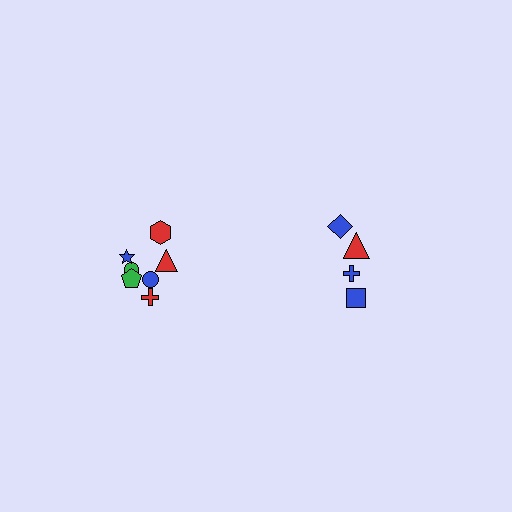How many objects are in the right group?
There are 4 objects.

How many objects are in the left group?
There are 7 objects.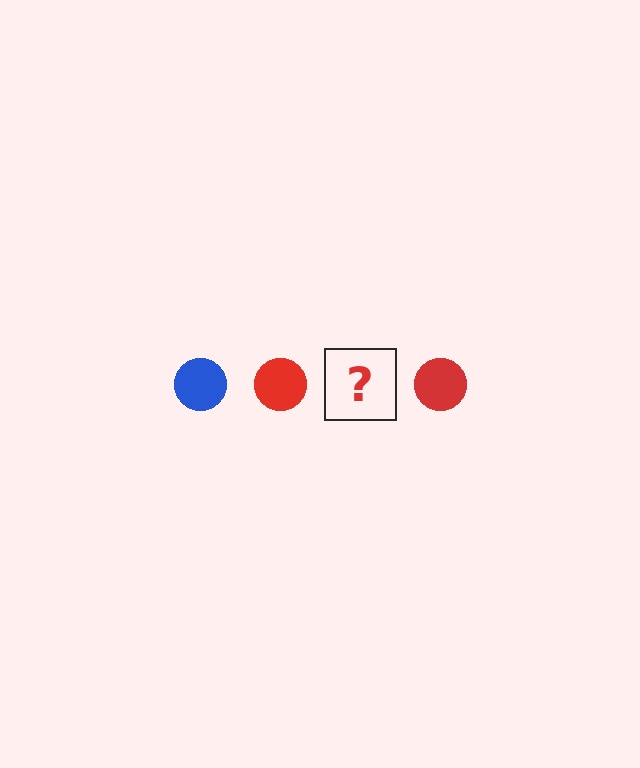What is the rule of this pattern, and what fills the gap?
The rule is that the pattern cycles through blue, red circles. The gap should be filled with a blue circle.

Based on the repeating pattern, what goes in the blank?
The blank should be a blue circle.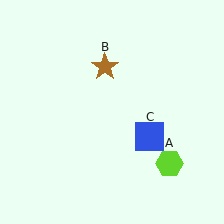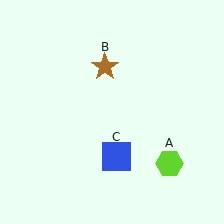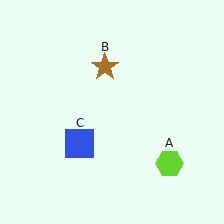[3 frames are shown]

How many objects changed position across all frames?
1 object changed position: blue square (object C).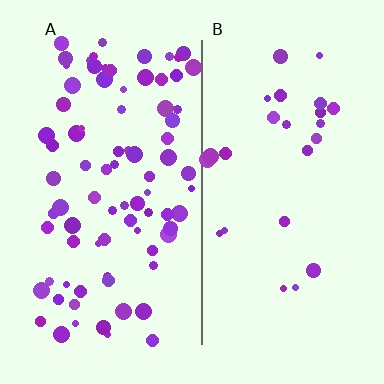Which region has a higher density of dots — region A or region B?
A (the left).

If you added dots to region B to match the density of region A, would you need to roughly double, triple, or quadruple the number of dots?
Approximately triple.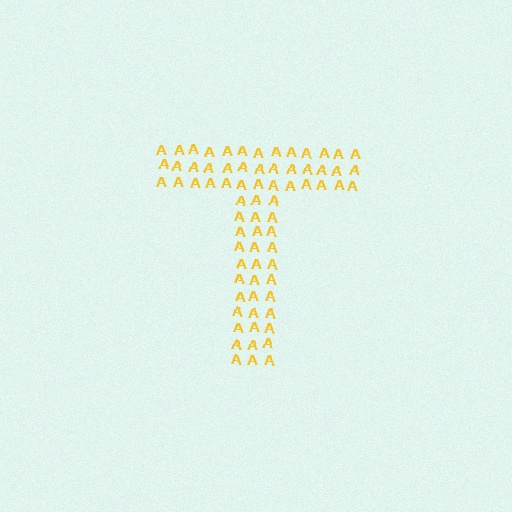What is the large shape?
The large shape is the letter T.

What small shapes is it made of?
It is made of small letter A's.